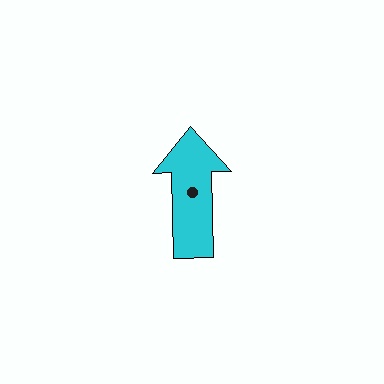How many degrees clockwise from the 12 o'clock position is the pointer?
Approximately 359 degrees.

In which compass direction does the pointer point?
North.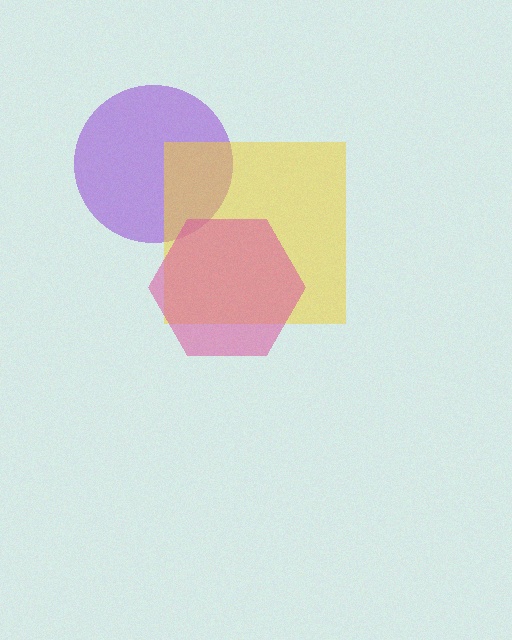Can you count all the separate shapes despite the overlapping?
Yes, there are 3 separate shapes.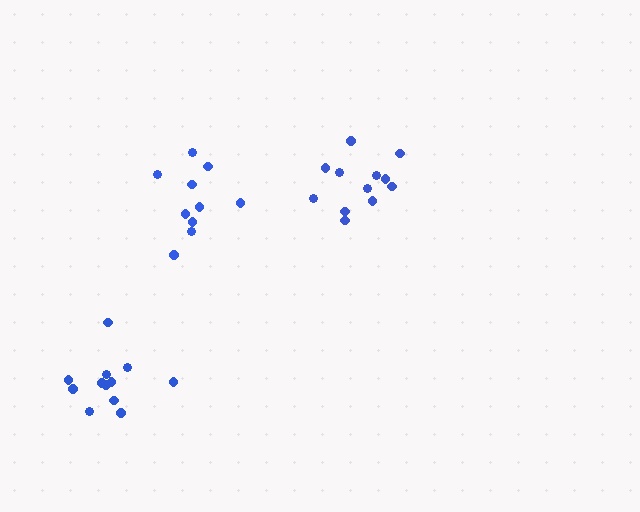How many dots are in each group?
Group 1: 12 dots, Group 2: 12 dots, Group 3: 10 dots (34 total).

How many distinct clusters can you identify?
There are 3 distinct clusters.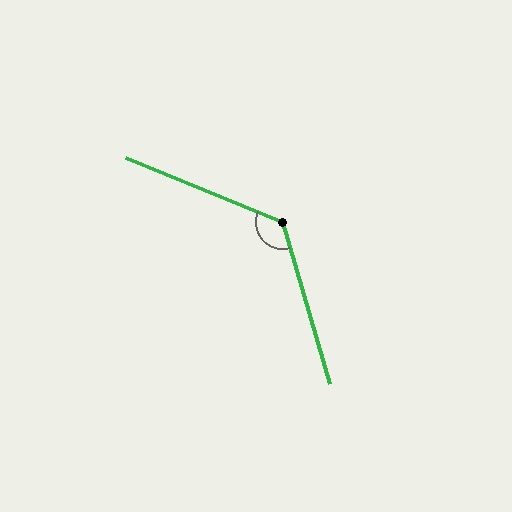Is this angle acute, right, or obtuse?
It is obtuse.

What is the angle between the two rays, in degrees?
Approximately 129 degrees.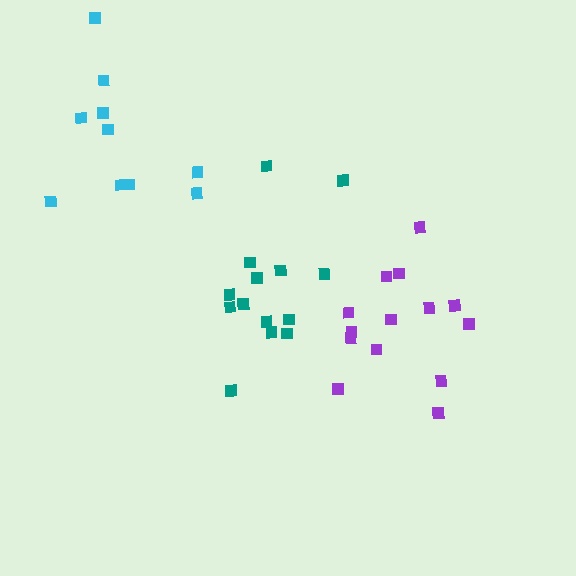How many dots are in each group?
Group 1: 14 dots, Group 2: 14 dots, Group 3: 10 dots (38 total).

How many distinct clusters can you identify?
There are 3 distinct clusters.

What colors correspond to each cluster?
The clusters are colored: teal, purple, cyan.